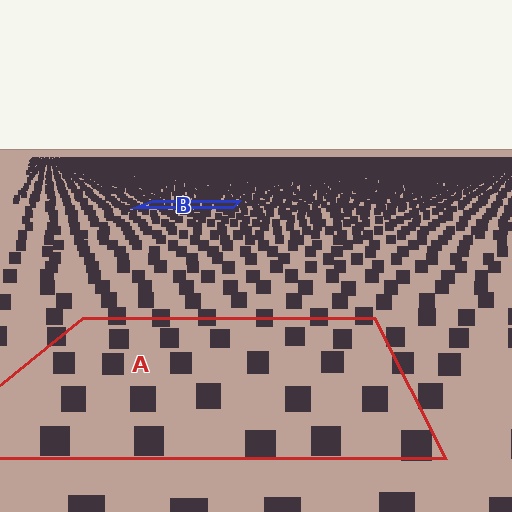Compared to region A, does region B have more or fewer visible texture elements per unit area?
Region B has more texture elements per unit area — they are packed more densely because it is farther away.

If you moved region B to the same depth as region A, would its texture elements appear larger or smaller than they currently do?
They would appear larger. At a closer depth, the same texture elements are projected at a bigger on-screen size.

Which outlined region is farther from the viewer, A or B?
Region B is farther from the viewer — the texture elements inside it appear smaller and more densely packed.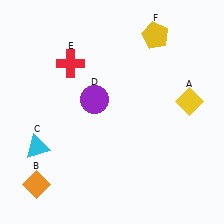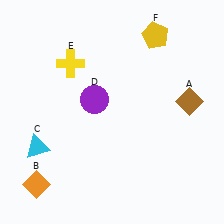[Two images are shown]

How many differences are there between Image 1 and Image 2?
There are 2 differences between the two images.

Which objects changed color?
A changed from yellow to brown. E changed from red to yellow.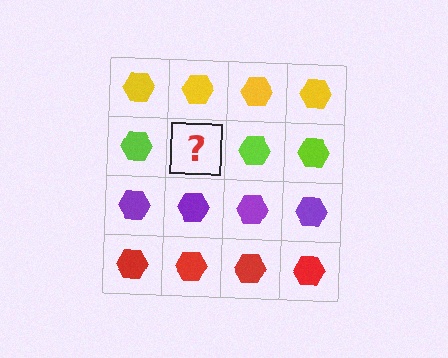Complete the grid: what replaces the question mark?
The question mark should be replaced with a lime hexagon.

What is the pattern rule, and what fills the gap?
The rule is that each row has a consistent color. The gap should be filled with a lime hexagon.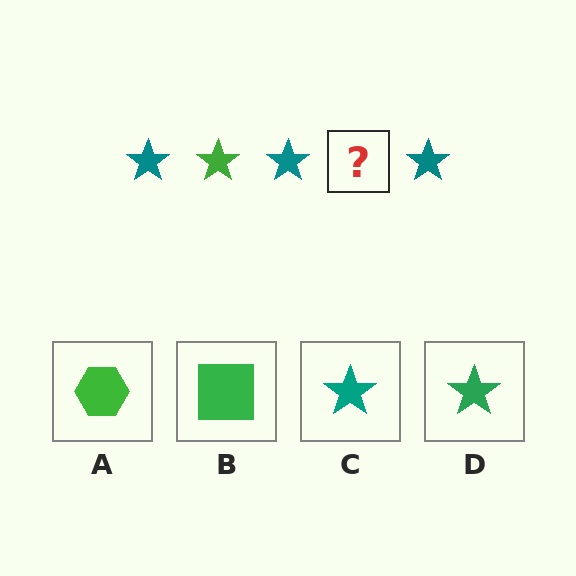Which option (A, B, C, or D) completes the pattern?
D.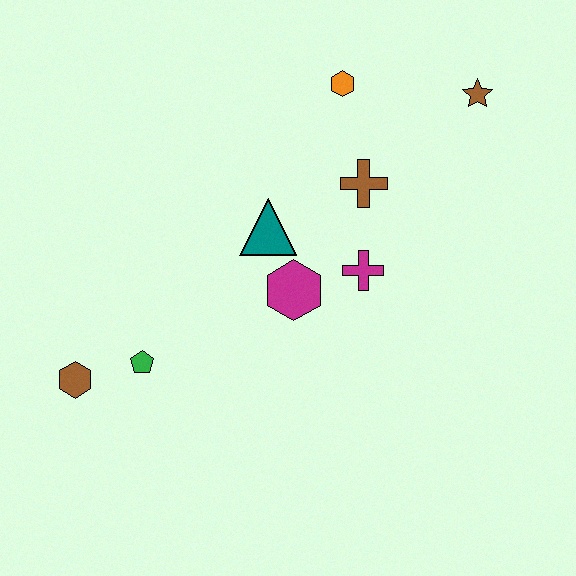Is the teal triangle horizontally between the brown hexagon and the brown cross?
Yes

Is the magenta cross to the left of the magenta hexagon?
No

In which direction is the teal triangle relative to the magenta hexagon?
The teal triangle is above the magenta hexagon.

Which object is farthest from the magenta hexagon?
The brown star is farthest from the magenta hexagon.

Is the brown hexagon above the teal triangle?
No